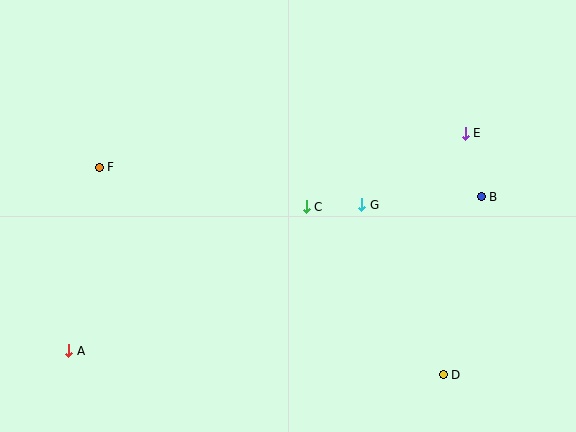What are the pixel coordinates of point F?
Point F is at (99, 167).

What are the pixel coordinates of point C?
Point C is at (306, 207).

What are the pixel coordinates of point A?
Point A is at (69, 351).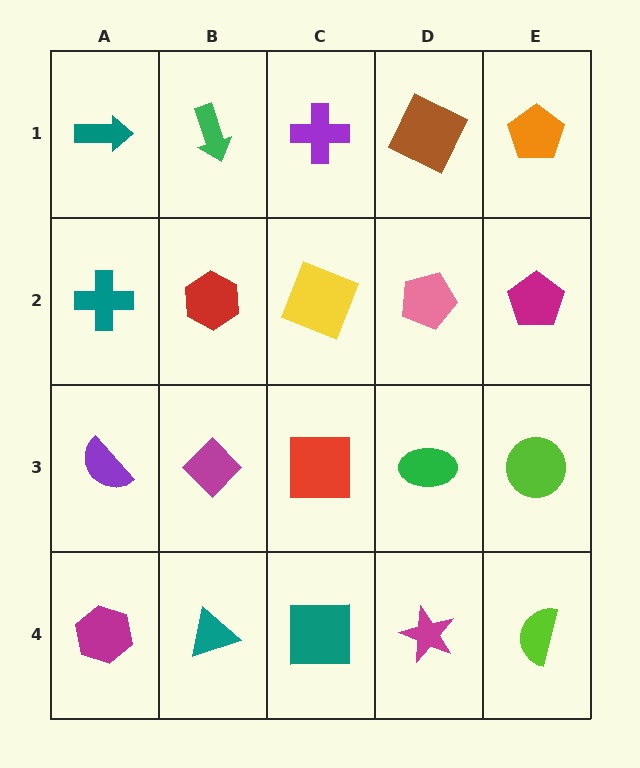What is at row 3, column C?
A red square.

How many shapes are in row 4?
5 shapes.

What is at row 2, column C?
A yellow square.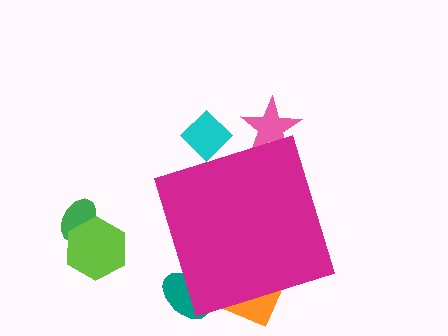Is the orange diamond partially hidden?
Yes, the orange diamond is partially hidden behind the magenta diamond.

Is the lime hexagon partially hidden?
No, the lime hexagon is fully visible.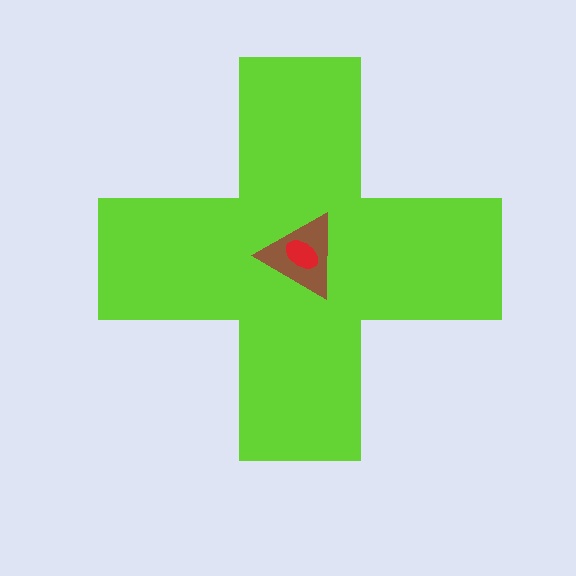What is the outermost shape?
The lime cross.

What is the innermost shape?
The red ellipse.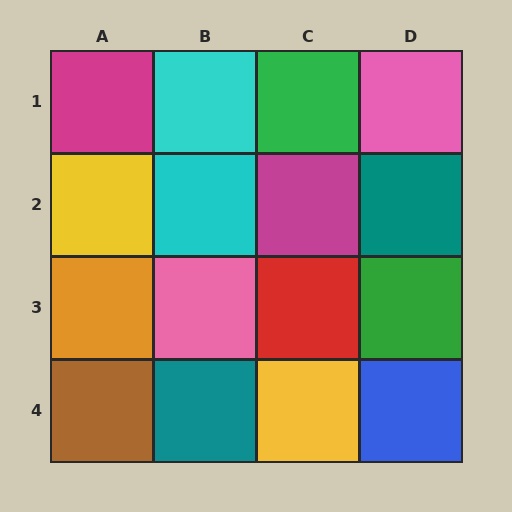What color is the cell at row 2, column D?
Teal.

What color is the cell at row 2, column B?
Cyan.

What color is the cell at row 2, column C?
Magenta.